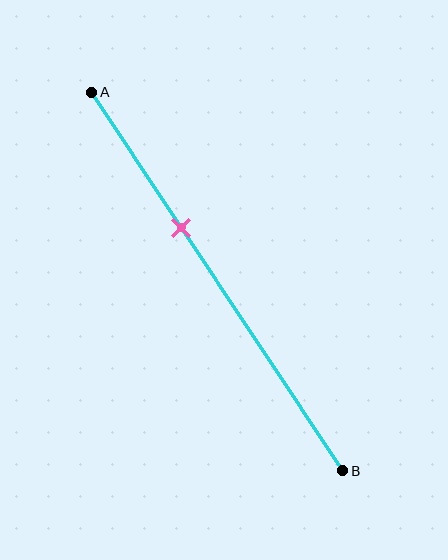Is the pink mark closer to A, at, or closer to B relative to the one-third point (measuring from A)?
The pink mark is approximately at the one-third point of segment AB.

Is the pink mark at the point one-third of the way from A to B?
Yes, the mark is approximately at the one-third point.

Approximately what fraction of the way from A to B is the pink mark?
The pink mark is approximately 35% of the way from A to B.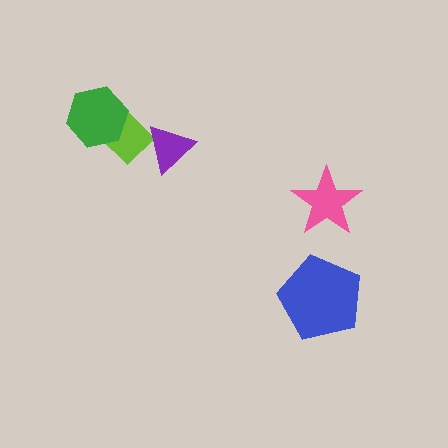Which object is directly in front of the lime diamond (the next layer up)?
The purple triangle is directly in front of the lime diamond.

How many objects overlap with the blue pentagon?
0 objects overlap with the blue pentagon.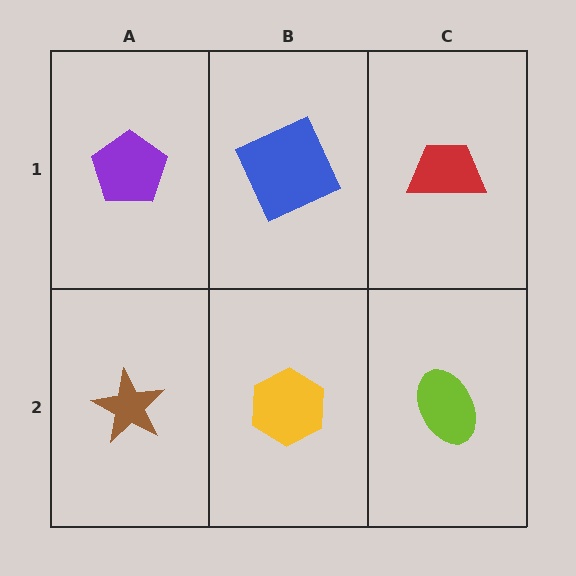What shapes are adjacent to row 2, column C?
A red trapezoid (row 1, column C), a yellow hexagon (row 2, column B).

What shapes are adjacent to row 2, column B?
A blue square (row 1, column B), a brown star (row 2, column A), a lime ellipse (row 2, column C).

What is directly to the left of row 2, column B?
A brown star.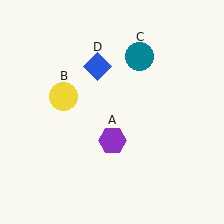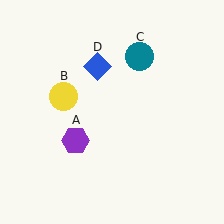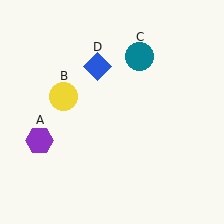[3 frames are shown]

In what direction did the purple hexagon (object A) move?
The purple hexagon (object A) moved left.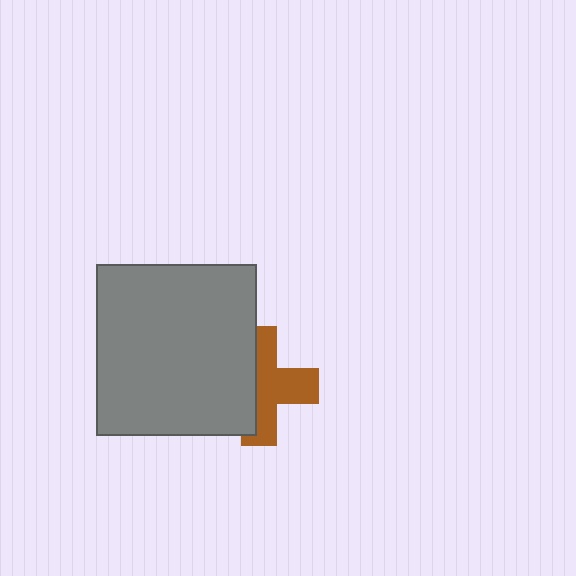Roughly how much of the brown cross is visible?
About half of it is visible (roughly 55%).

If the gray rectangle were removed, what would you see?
You would see the complete brown cross.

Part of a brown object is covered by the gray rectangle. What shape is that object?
It is a cross.